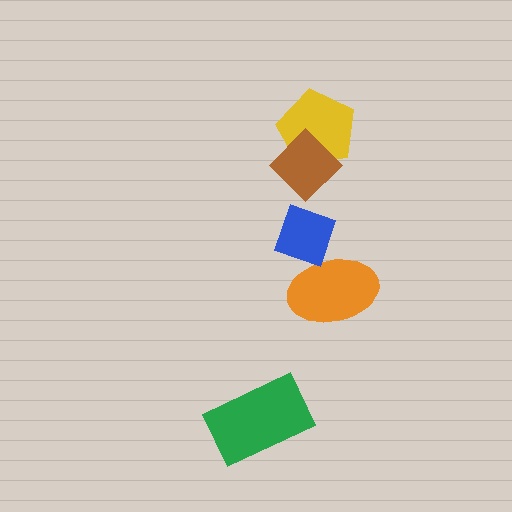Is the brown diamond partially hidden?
No, no other shape covers it.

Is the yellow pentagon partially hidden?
Yes, it is partially covered by another shape.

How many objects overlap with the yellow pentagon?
1 object overlaps with the yellow pentagon.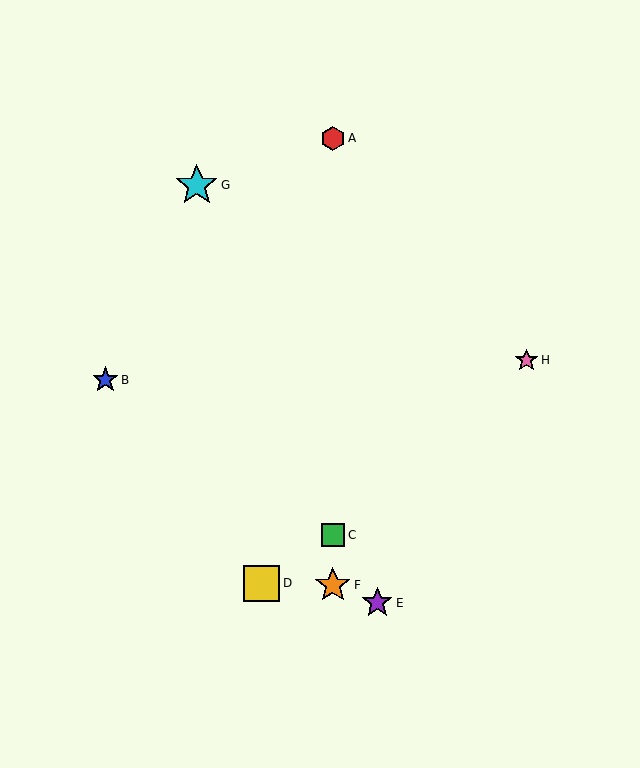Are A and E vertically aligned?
No, A is at x≈333 and E is at x≈377.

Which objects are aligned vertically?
Objects A, C, F are aligned vertically.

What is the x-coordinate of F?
Object F is at x≈333.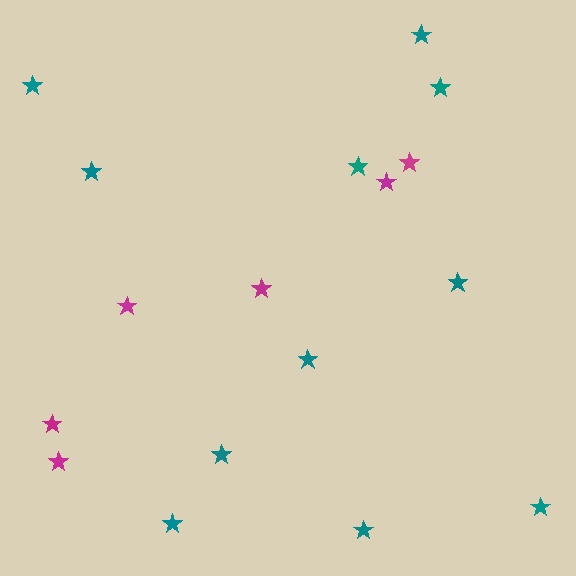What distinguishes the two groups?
There are 2 groups: one group of teal stars (11) and one group of magenta stars (6).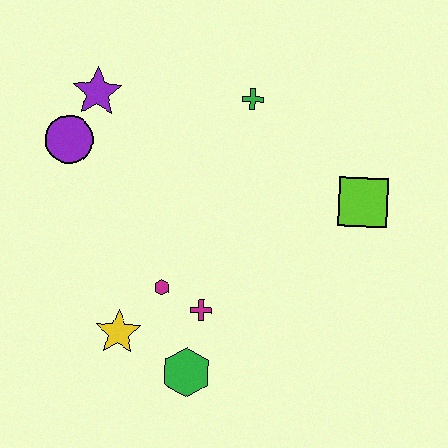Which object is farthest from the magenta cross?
The purple star is farthest from the magenta cross.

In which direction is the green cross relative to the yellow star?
The green cross is above the yellow star.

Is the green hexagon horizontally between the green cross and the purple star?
Yes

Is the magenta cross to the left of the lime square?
Yes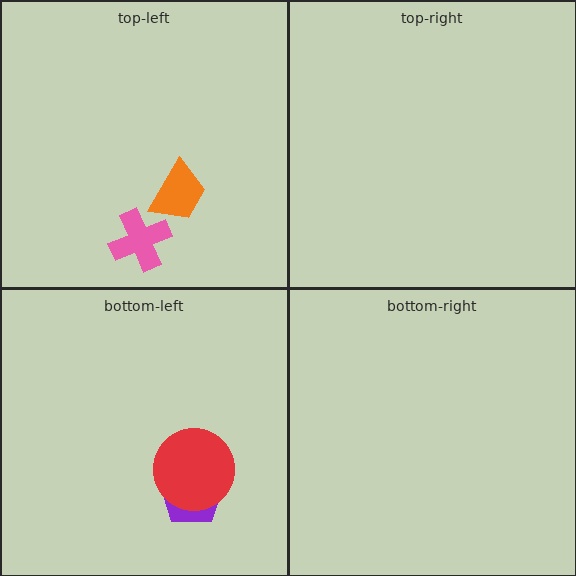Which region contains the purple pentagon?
The bottom-left region.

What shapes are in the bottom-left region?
The purple pentagon, the red circle.